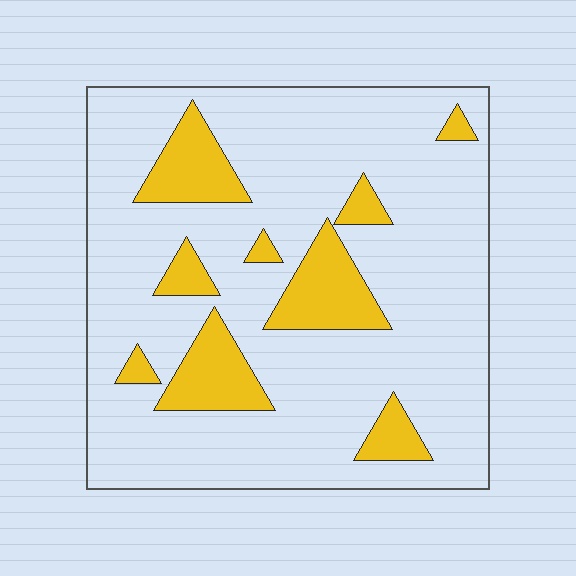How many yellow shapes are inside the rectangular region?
9.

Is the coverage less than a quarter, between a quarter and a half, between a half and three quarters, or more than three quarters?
Less than a quarter.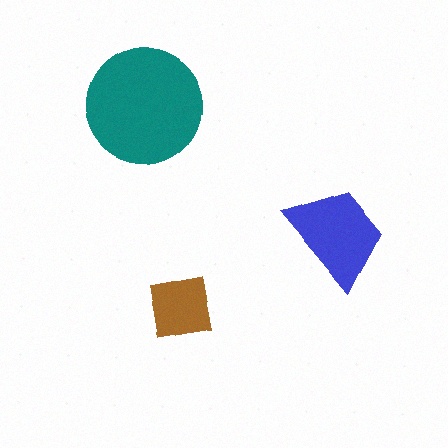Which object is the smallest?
The brown square.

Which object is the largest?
The teal circle.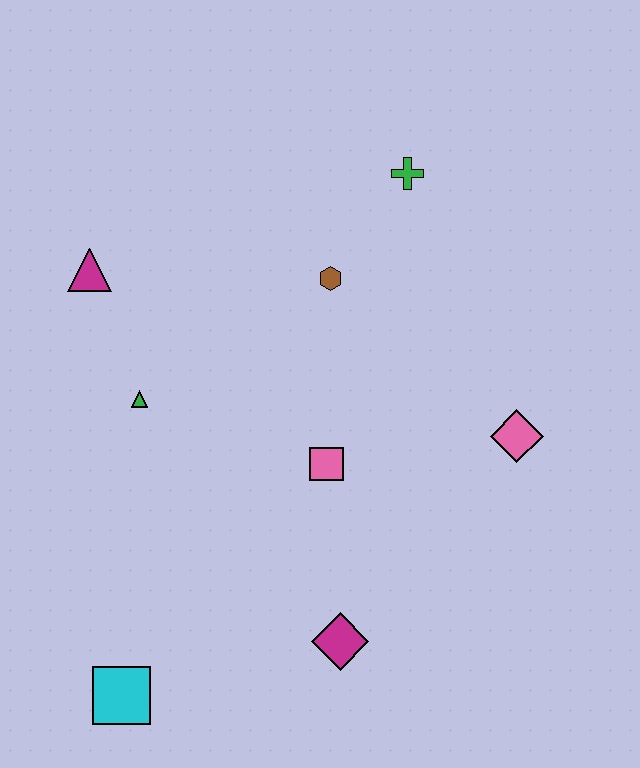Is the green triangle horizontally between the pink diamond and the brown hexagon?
No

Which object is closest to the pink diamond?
The pink square is closest to the pink diamond.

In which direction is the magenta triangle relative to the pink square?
The magenta triangle is to the left of the pink square.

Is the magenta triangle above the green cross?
No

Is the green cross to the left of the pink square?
No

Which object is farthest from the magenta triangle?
The pink diamond is farthest from the magenta triangle.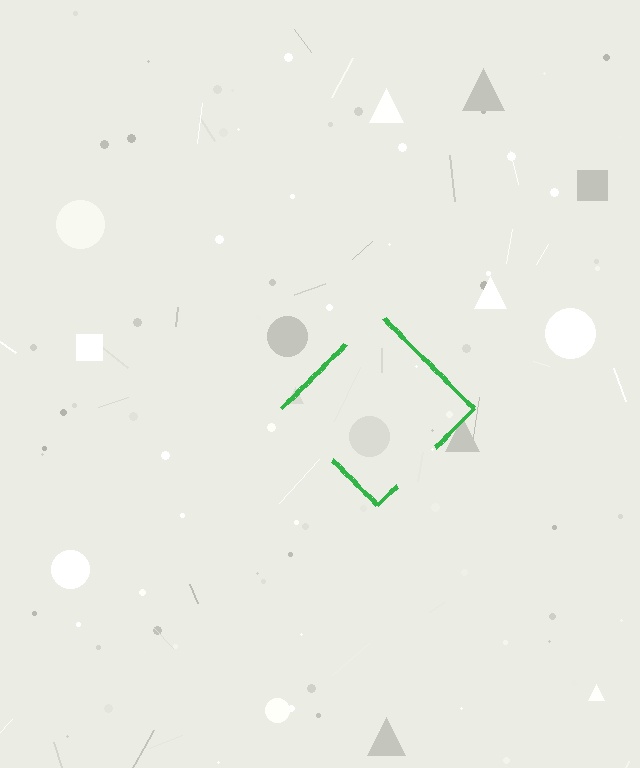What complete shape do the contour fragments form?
The contour fragments form a diamond.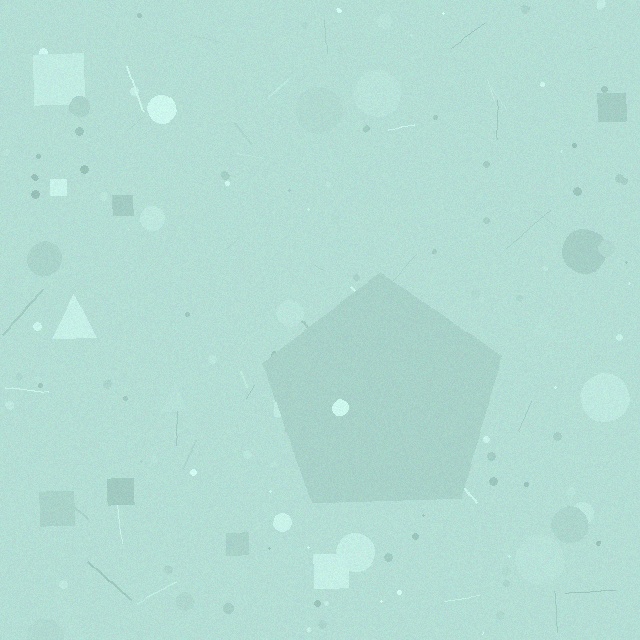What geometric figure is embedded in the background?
A pentagon is embedded in the background.